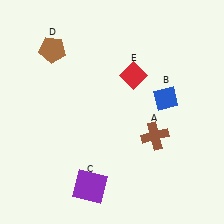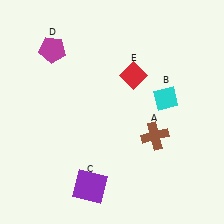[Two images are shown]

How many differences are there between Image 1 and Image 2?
There are 2 differences between the two images.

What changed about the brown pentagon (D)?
In Image 1, D is brown. In Image 2, it changed to magenta.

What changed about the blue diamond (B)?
In Image 1, B is blue. In Image 2, it changed to cyan.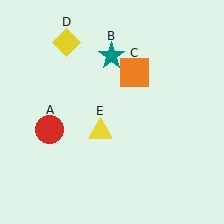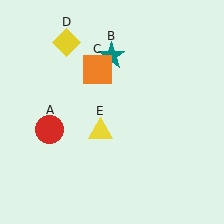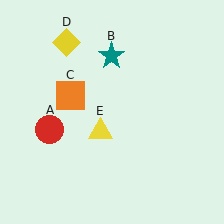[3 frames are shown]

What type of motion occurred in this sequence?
The orange square (object C) rotated counterclockwise around the center of the scene.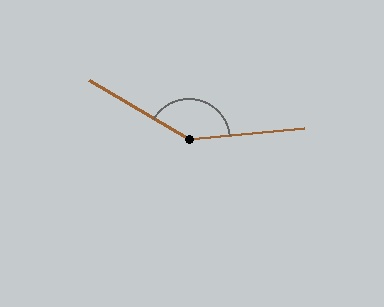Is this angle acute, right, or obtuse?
It is obtuse.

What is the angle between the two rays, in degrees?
Approximately 144 degrees.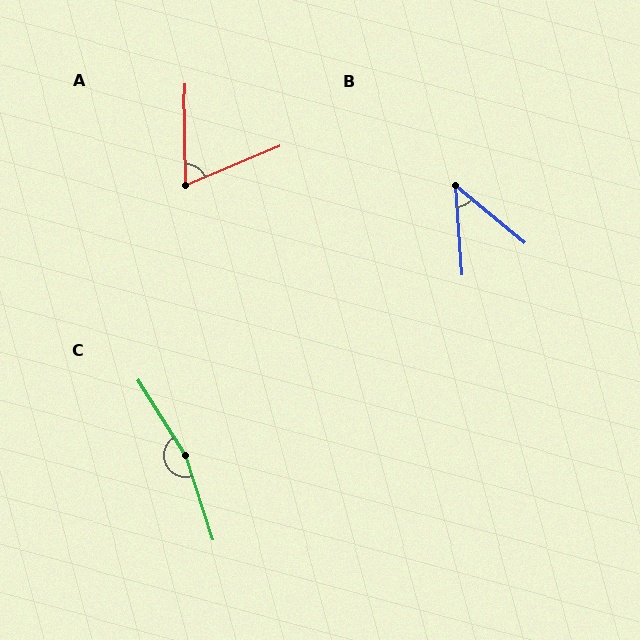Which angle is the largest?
C, at approximately 166 degrees.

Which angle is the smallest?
B, at approximately 46 degrees.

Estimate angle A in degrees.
Approximately 68 degrees.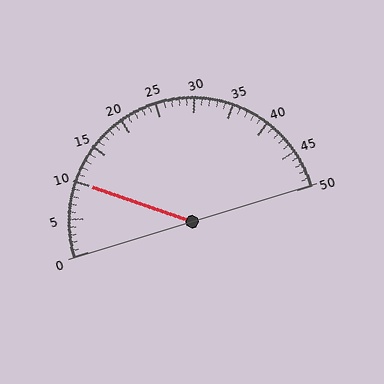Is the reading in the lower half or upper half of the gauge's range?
The reading is in the lower half of the range (0 to 50).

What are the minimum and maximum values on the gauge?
The gauge ranges from 0 to 50.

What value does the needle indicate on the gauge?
The needle indicates approximately 10.